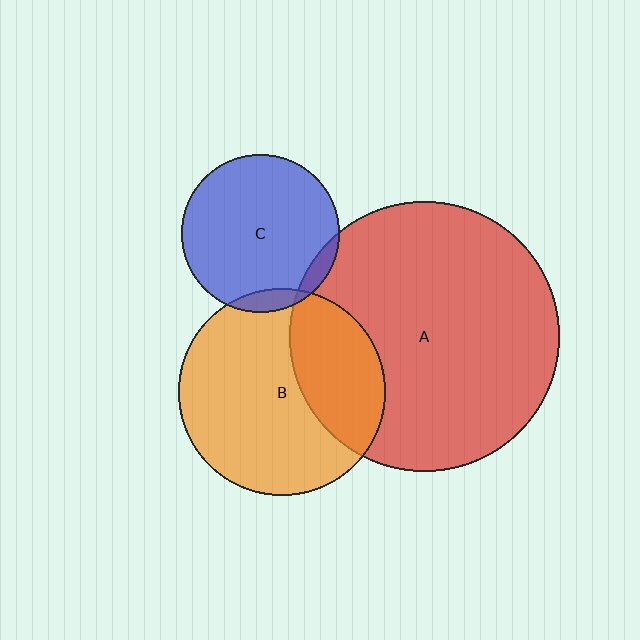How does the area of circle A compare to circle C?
Approximately 2.9 times.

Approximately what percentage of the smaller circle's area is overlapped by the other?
Approximately 5%.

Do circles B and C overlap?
Yes.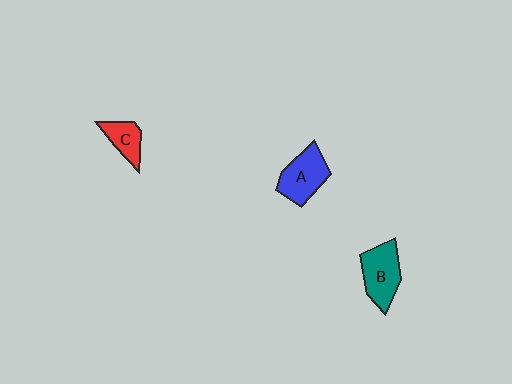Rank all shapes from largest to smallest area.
From largest to smallest: B (teal), A (blue), C (red).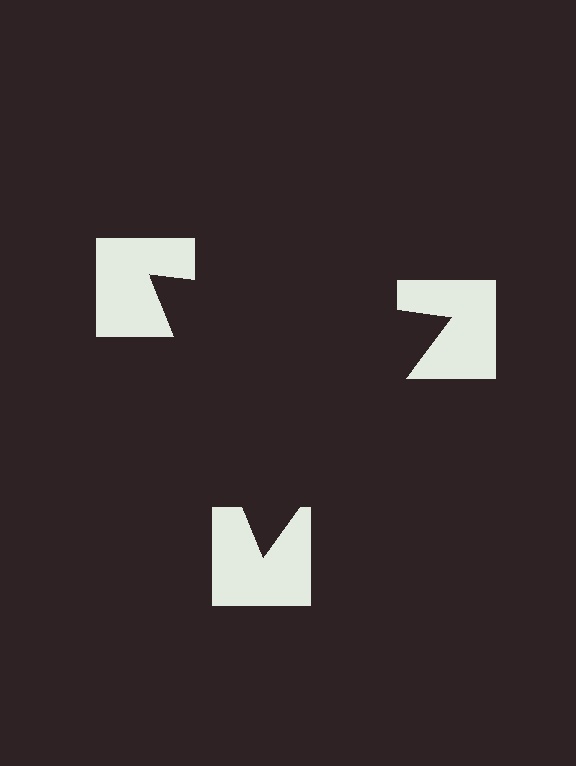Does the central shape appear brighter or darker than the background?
It typically appears slightly darker than the background, even though no actual brightness change is drawn.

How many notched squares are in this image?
There are 3 — one at each vertex of the illusory triangle.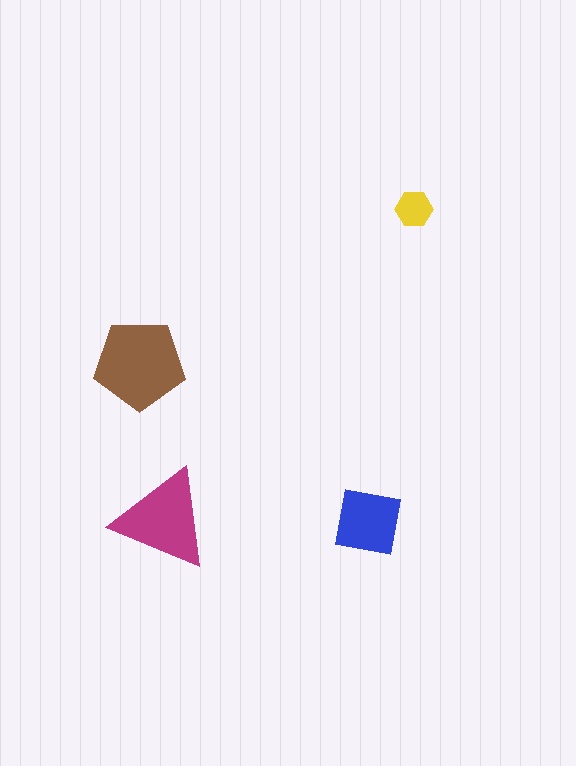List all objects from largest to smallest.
The brown pentagon, the magenta triangle, the blue square, the yellow hexagon.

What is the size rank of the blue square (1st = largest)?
3rd.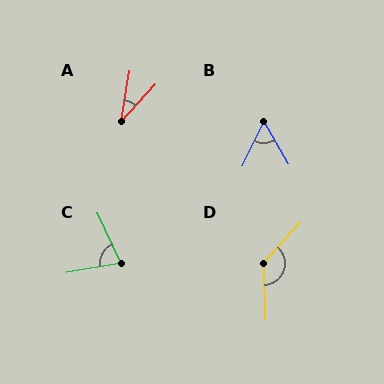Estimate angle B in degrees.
Approximately 55 degrees.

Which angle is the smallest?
A, at approximately 34 degrees.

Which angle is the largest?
D, at approximately 137 degrees.